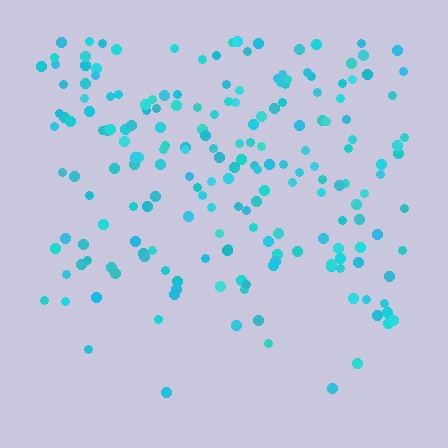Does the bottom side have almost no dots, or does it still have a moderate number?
Still a moderate number, just noticeably fewer than the top.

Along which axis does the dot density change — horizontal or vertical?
Vertical.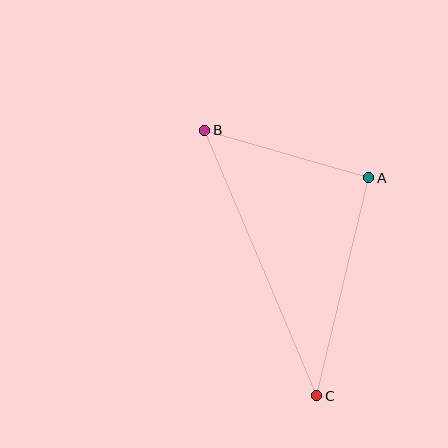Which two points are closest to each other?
Points A and B are closest to each other.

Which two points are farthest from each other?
Points B and C are farthest from each other.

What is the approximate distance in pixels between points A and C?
The distance between A and C is approximately 224 pixels.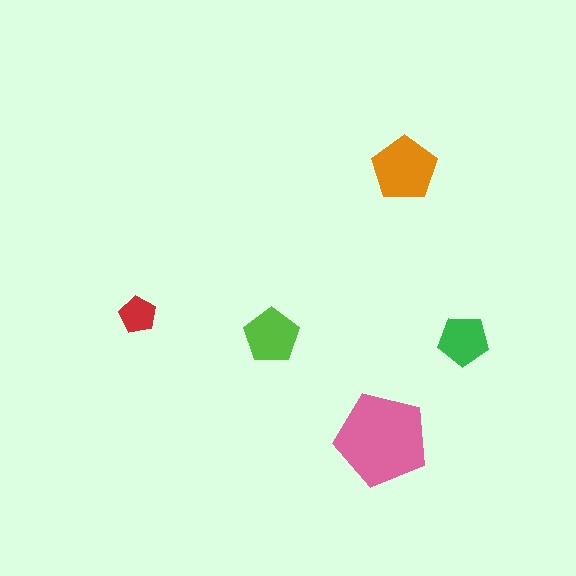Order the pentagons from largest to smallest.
the pink one, the orange one, the lime one, the green one, the red one.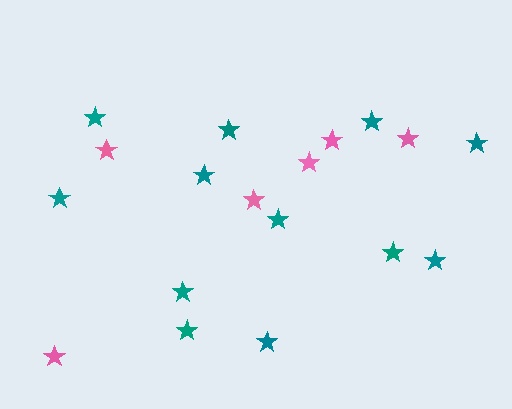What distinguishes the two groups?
There are 2 groups: one group of pink stars (6) and one group of teal stars (12).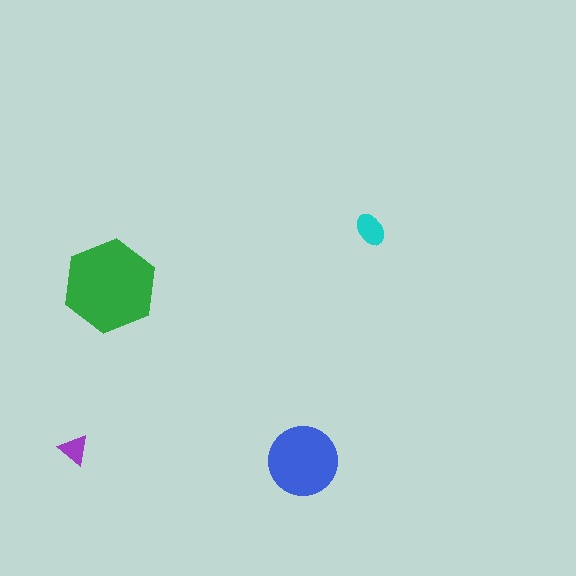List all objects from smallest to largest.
The purple triangle, the cyan ellipse, the blue circle, the green hexagon.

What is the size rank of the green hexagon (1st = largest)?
1st.